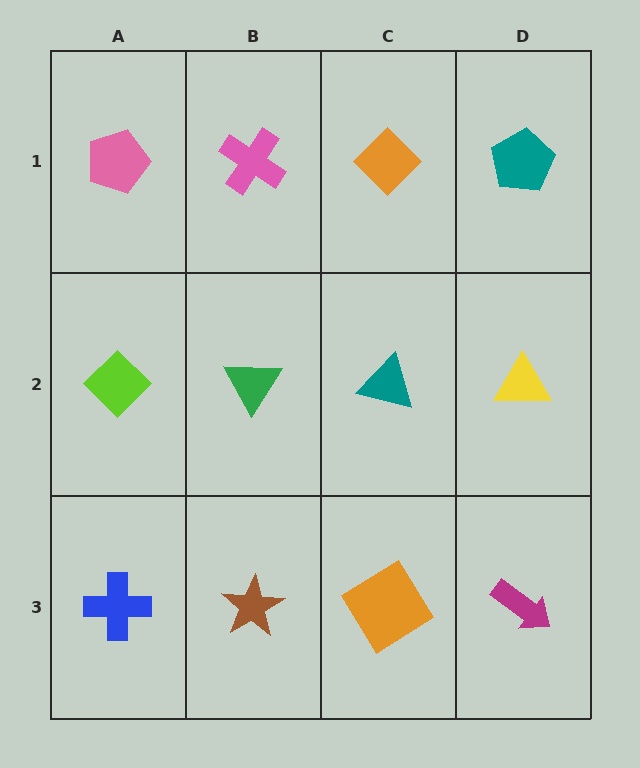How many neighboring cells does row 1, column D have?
2.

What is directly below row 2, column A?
A blue cross.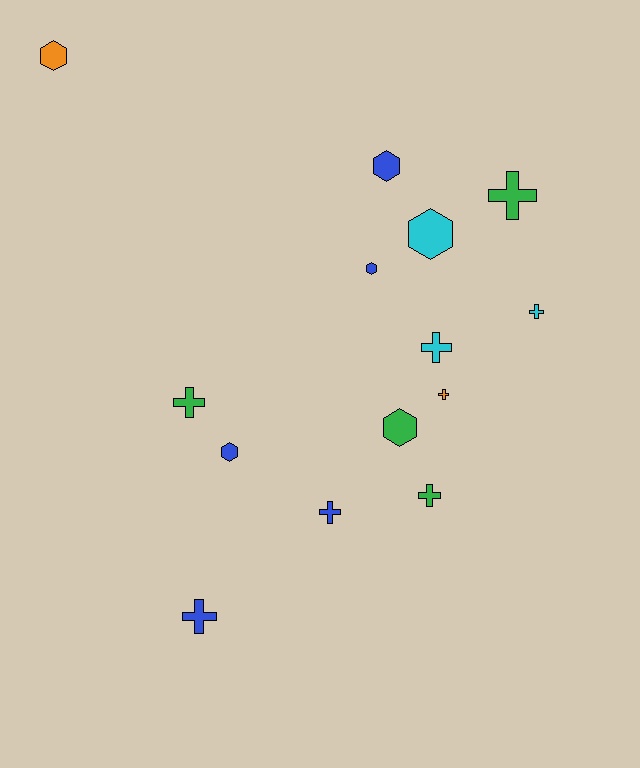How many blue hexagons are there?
There are 3 blue hexagons.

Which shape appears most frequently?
Cross, with 8 objects.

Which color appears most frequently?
Blue, with 5 objects.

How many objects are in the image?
There are 14 objects.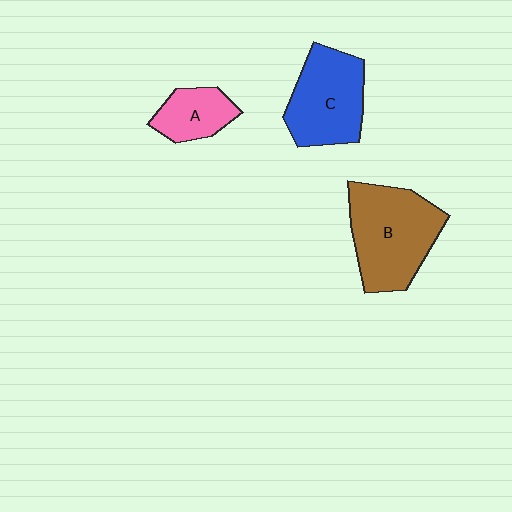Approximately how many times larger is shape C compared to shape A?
Approximately 1.8 times.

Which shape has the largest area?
Shape B (brown).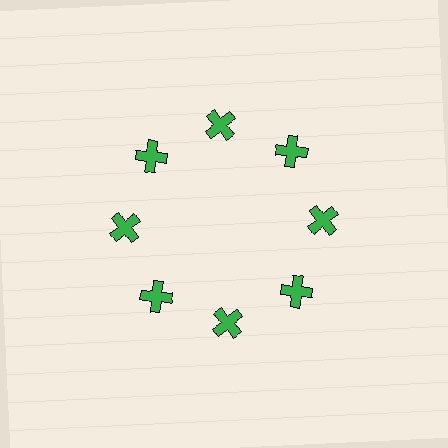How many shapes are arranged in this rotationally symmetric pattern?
There are 8 shapes, arranged in 8 groups of 1.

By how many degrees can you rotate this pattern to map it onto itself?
The pattern maps onto itself every 45 degrees of rotation.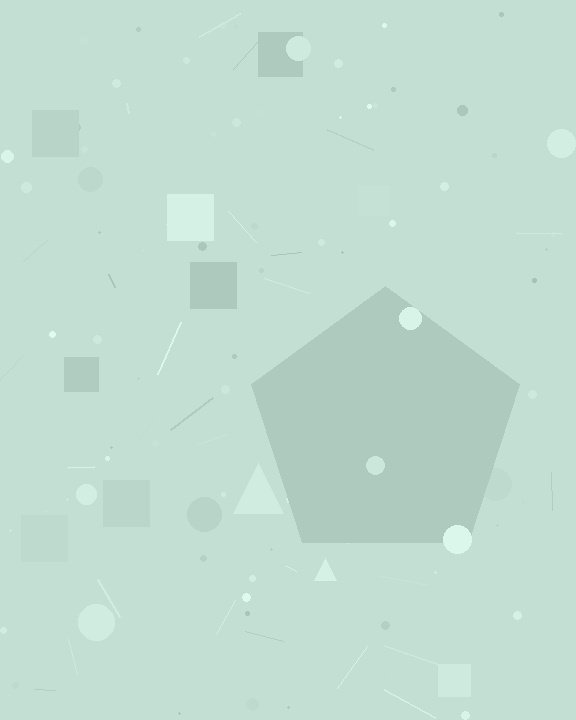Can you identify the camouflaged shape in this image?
The camouflaged shape is a pentagon.